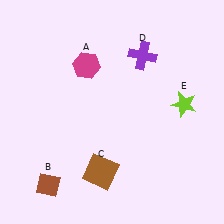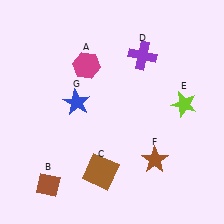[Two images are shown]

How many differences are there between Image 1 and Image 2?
There are 2 differences between the two images.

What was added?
A brown star (F), a blue star (G) were added in Image 2.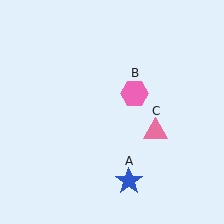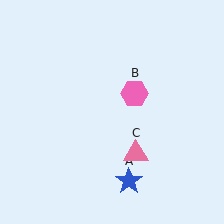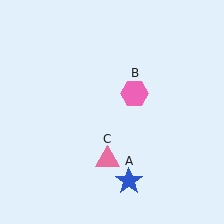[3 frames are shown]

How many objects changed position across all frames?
1 object changed position: pink triangle (object C).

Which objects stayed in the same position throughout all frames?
Blue star (object A) and pink hexagon (object B) remained stationary.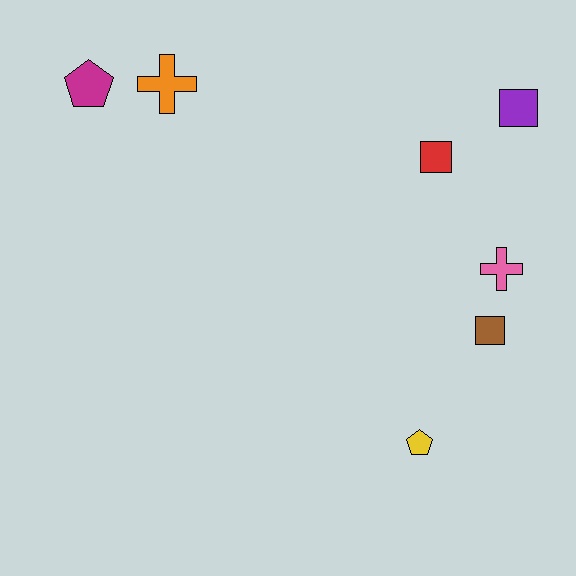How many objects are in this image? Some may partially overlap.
There are 7 objects.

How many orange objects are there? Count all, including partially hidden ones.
There is 1 orange object.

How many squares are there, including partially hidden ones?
There are 3 squares.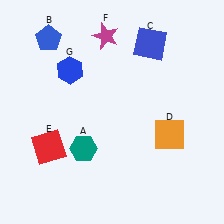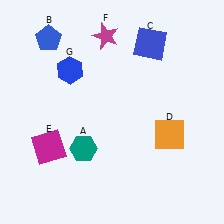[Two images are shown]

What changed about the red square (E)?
In Image 1, E is red. In Image 2, it changed to magenta.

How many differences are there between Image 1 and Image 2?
There is 1 difference between the two images.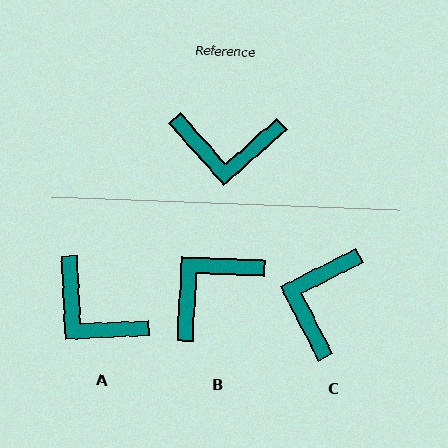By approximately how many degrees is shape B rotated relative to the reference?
Approximately 134 degrees clockwise.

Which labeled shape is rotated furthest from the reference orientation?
B, about 134 degrees away.